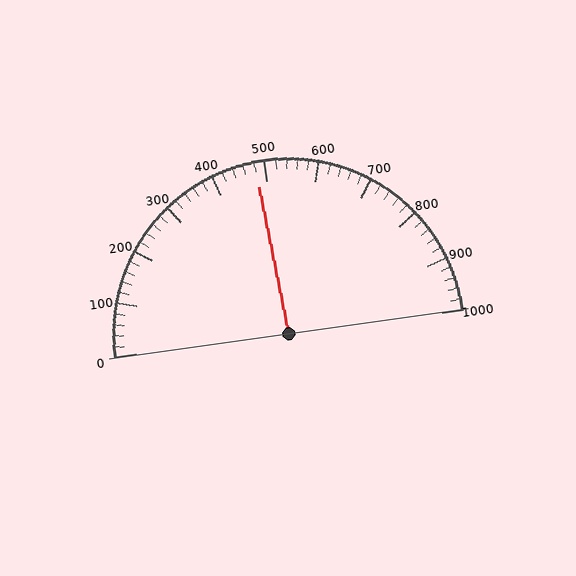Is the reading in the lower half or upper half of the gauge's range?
The reading is in the lower half of the range (0 to 1000).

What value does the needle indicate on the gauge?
The needle indicates approximately 480.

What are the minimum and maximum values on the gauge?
The gauge ranges from 0 to 1000.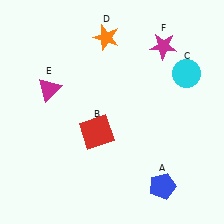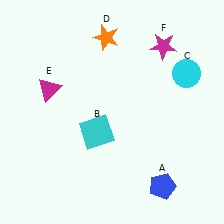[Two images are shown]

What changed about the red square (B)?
In Image 1, B is red. In Image 2, it changed to cyan.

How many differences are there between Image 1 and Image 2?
There is 1 difference between the two images.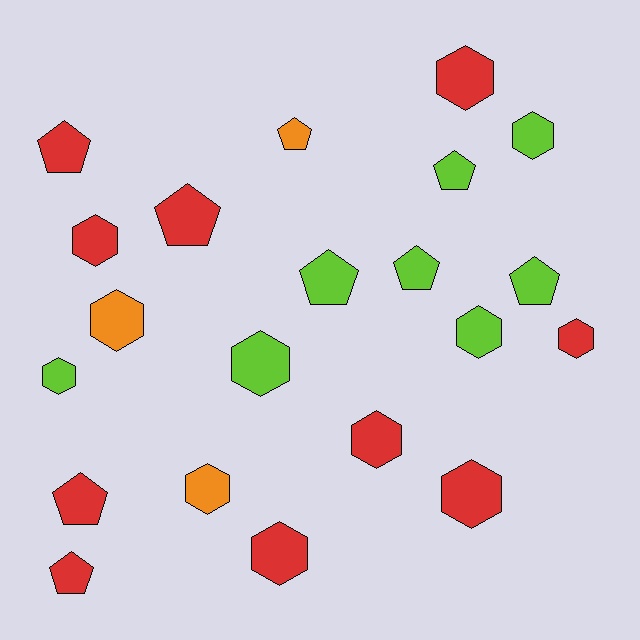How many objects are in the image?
There are 21 objects.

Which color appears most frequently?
Red, with 10 objects.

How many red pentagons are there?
There are 4 red pentagons.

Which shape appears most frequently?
Hexagon, with 12 objects.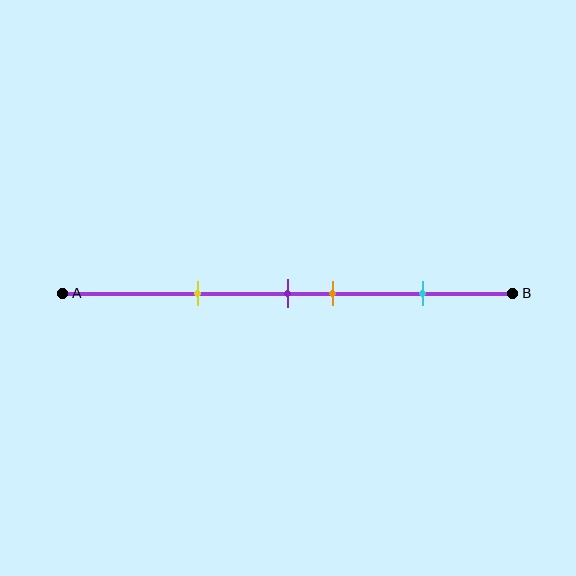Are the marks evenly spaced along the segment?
No, the marks are not evenly spaced.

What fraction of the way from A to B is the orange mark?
The orange mark is approximately 60% (0.6) of the way from A to B.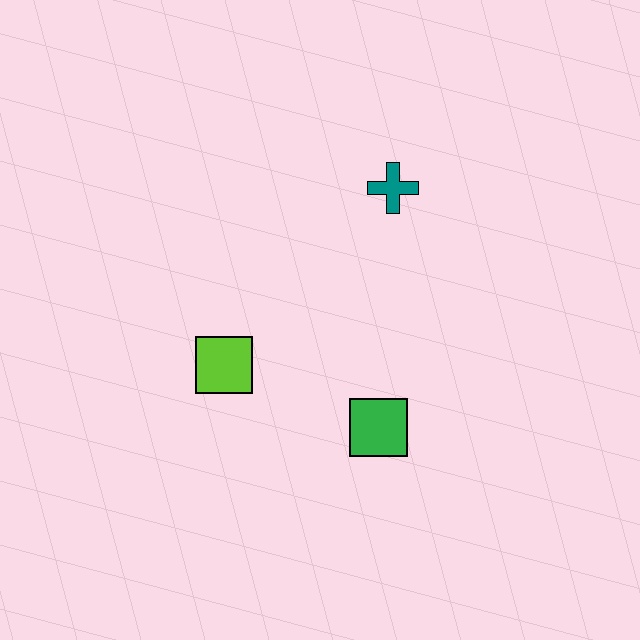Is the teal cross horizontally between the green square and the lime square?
No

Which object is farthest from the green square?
The teal cross is farthest from the green square.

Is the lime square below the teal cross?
Yes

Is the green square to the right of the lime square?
Yes